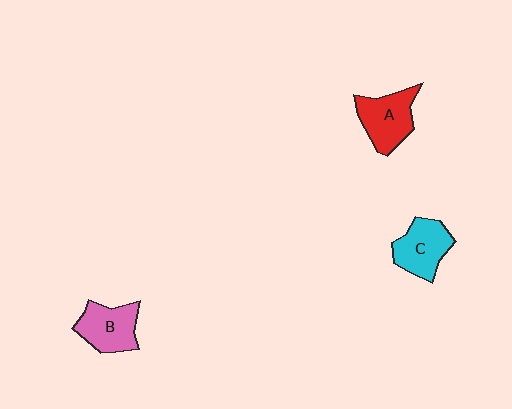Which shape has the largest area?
Shape A (red).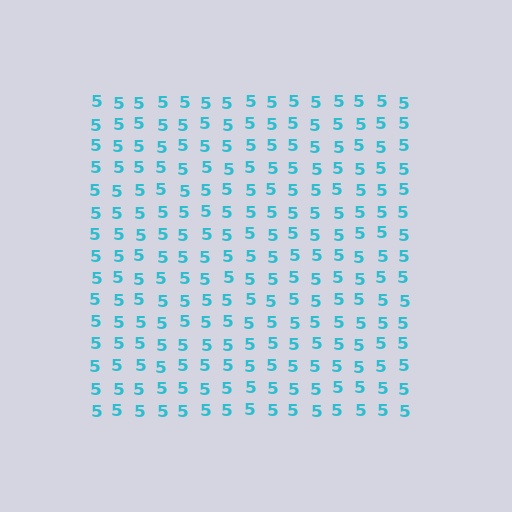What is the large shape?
The large shape is a square.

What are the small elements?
The small elements are digit 5's.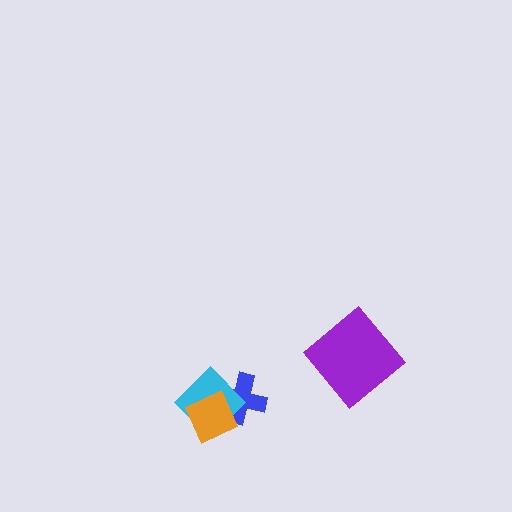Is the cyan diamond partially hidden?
Yes, it is partially covered by another shape.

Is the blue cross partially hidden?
Yes, it is partially covered by another shape.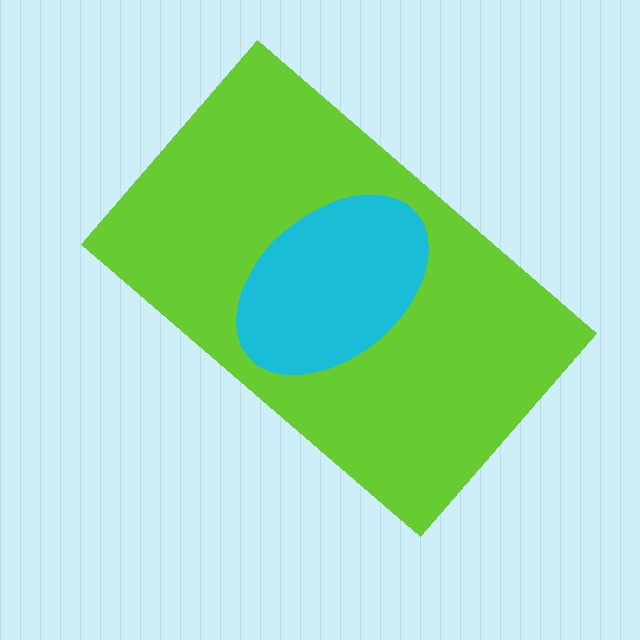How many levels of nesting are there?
2.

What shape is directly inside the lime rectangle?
The cyan ellipse.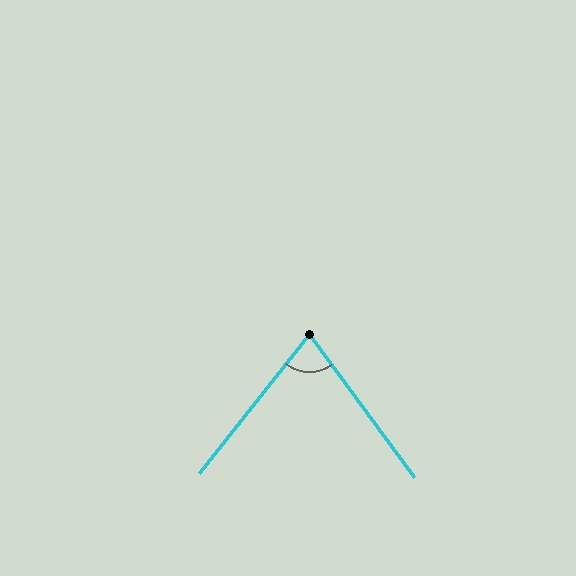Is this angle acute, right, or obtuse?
It is acute.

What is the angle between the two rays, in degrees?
Approximately 74 degrees.